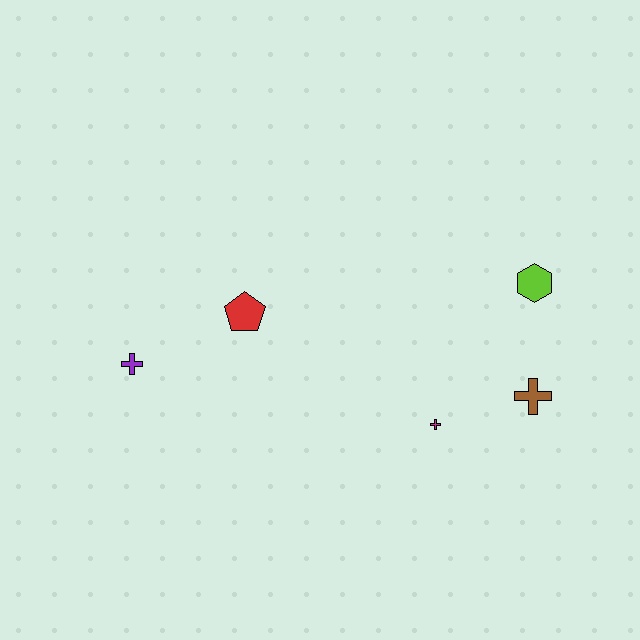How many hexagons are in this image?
There is 1 hexagon.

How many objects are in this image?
There are 5 objects.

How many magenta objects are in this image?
There is 1 magenta object.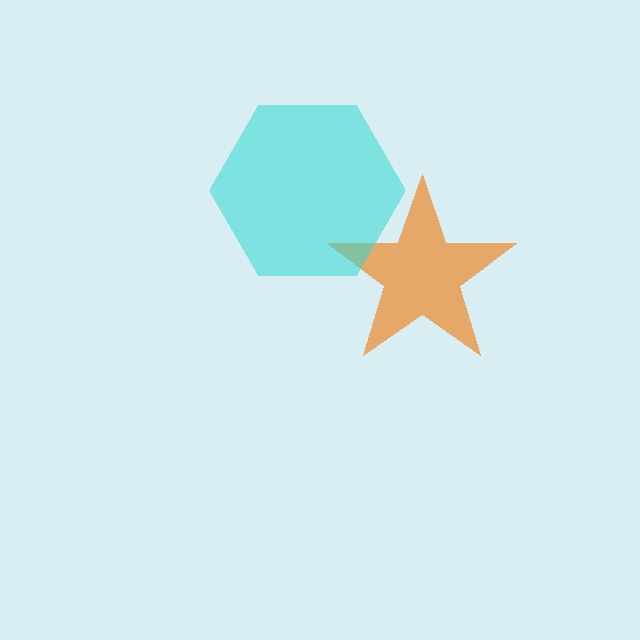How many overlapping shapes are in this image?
There are 2 overlapping shapes in the image.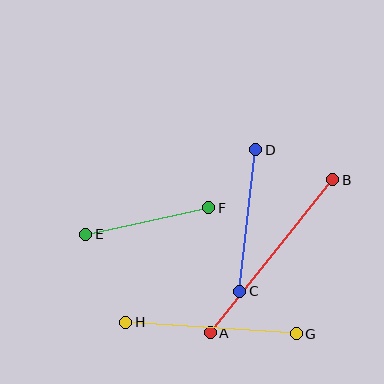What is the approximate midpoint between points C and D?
The midpoint is at approximately (248, 220) pixels.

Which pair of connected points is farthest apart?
Points A and B are farthest apart.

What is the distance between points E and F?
The distance is approximately 126 pixels.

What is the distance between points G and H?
The distance is approximately 171 pixels.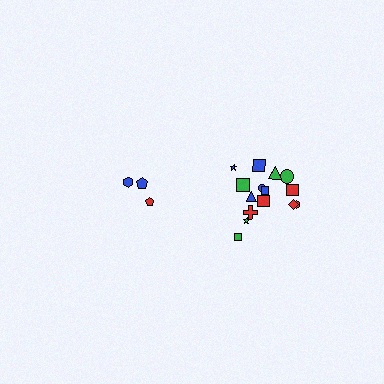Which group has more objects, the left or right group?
The right group.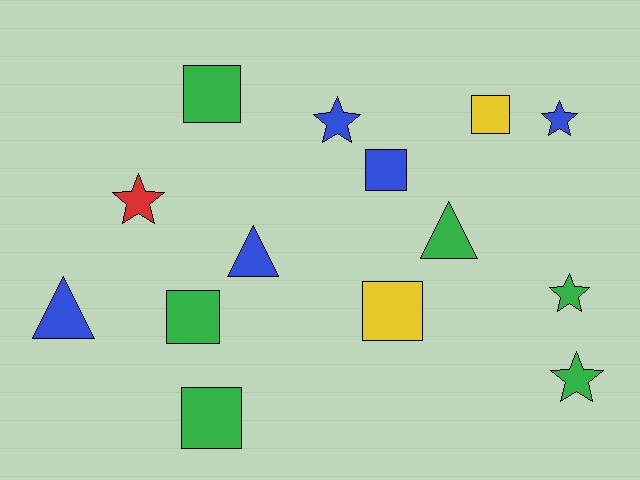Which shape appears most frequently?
Square, with 6 objects.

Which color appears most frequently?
Green, with 6 objects.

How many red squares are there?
There are no red squares.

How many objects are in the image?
There are 14 objects.